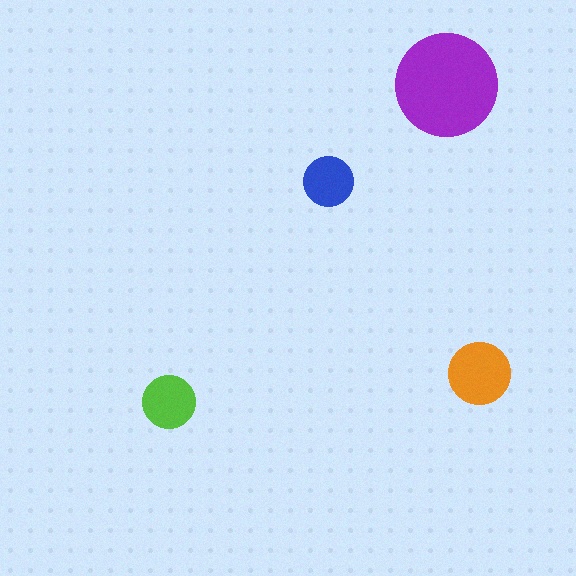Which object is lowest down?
The lime circle is bottommost.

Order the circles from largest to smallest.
the purple one, the orange one, the lime one, the blue one.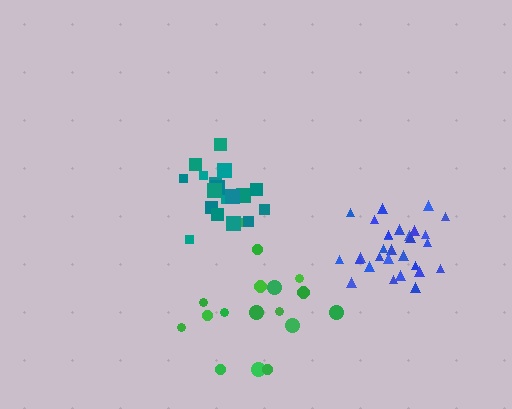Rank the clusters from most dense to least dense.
blue, teal, green.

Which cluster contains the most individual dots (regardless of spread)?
Blue (29).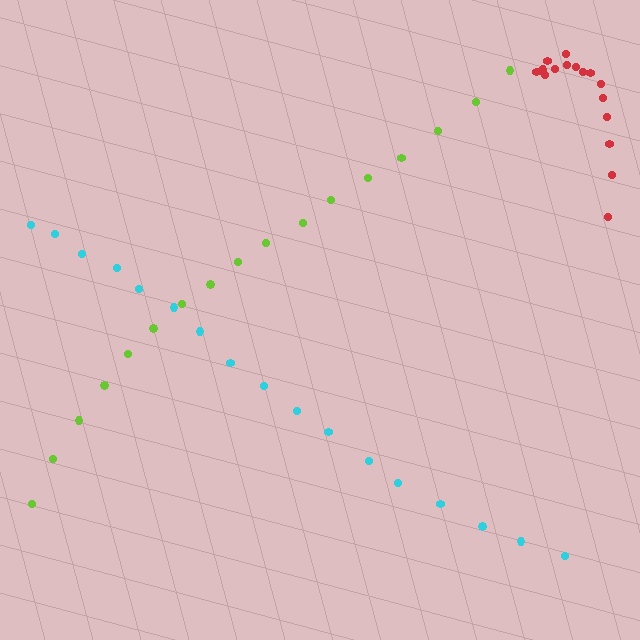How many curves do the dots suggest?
There are 3 distinct paths.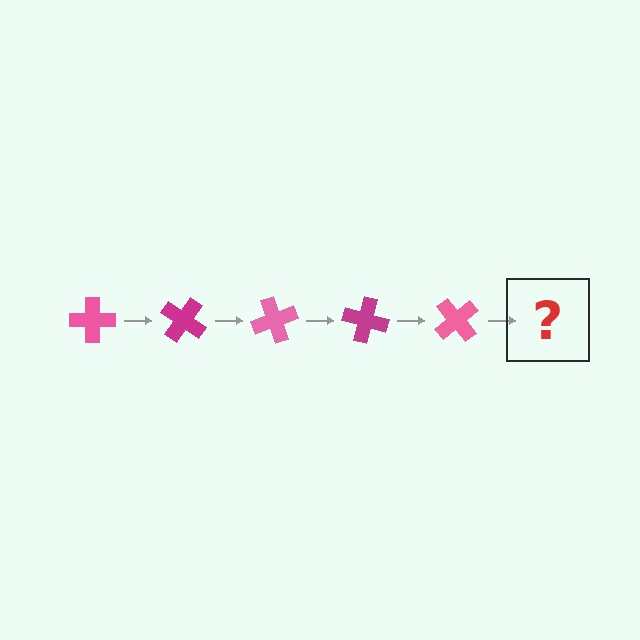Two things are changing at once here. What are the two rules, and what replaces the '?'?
The two rules are that it rotates 35 degrees each step and the color cycles through pink and magenta. The '?' should be a magenta cross, rotated 175 degrees from the start.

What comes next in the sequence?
The next element should be a magenta cross, rotated 175 degrees from the start.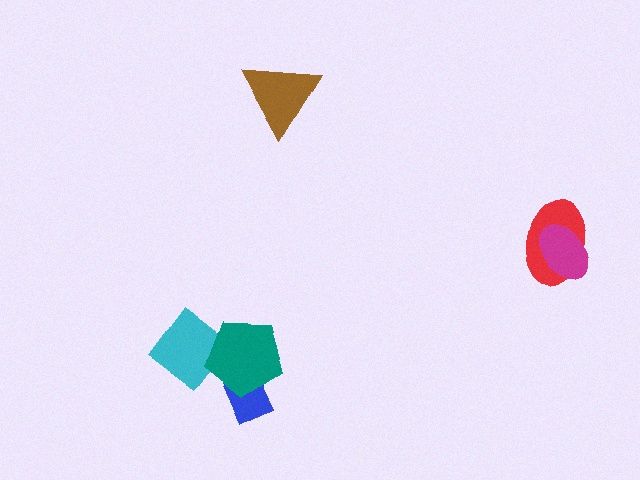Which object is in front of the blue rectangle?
The teal pentagon is in front of the blue rectangle.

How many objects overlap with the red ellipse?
1 object overlaps with the red ellipse.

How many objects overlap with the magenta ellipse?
1 object overlaps with the magenta ellipse.